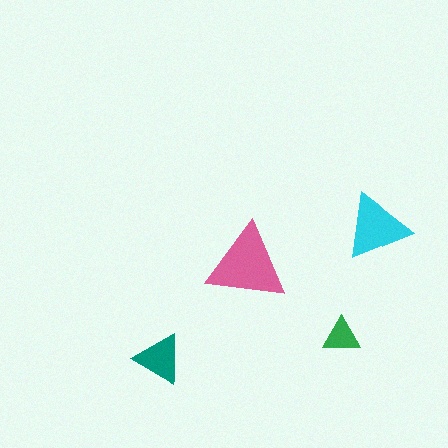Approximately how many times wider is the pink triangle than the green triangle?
About 2 times wider.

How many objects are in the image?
There are 4 objects in the image.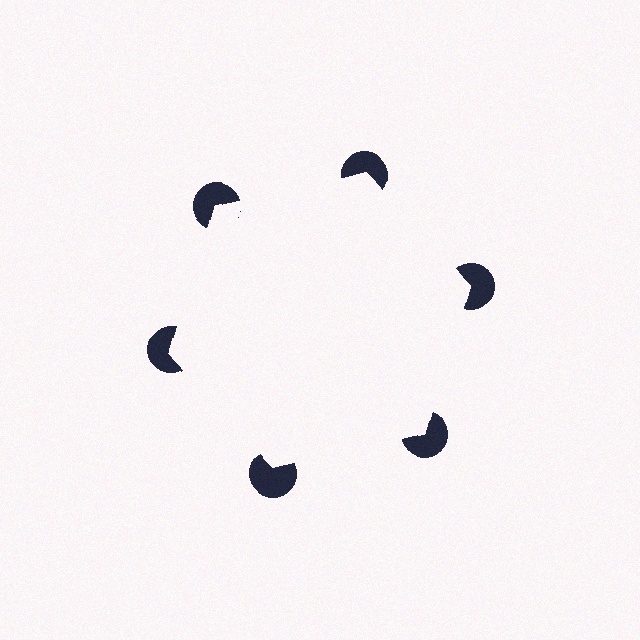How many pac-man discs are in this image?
There are 6 — one at each vertex of the illusory hexagon.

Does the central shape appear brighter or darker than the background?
It typically appears slightly brighter than the background, even though no actual brightness change is drawn.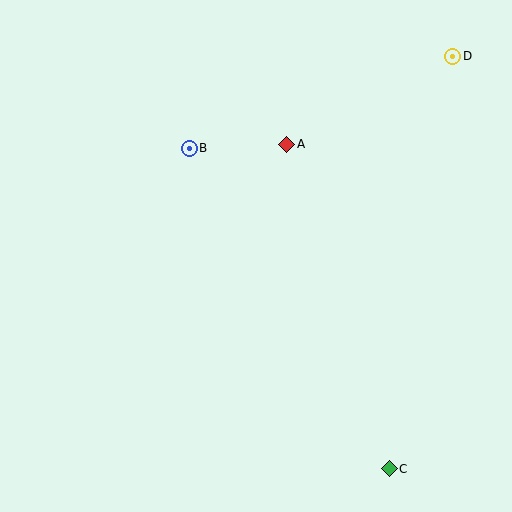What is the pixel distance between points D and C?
The distance between D and C is 417 pixels.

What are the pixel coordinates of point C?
Point C is at (389, 469).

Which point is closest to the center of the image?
Point A at (287, 144) is closest to the center.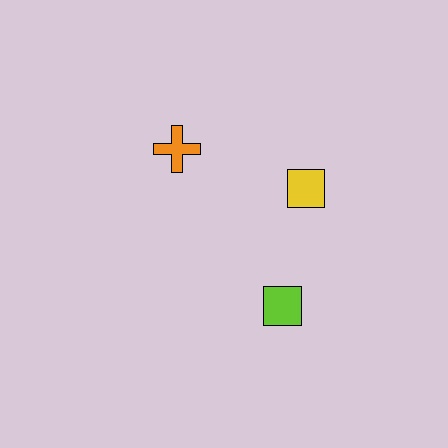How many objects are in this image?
There are 3 objects.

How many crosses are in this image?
There is 1 cross.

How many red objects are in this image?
There are no red objects.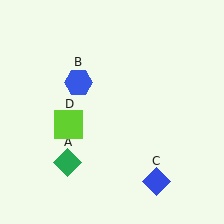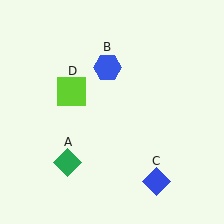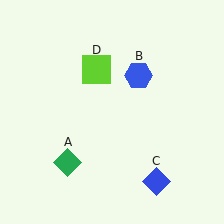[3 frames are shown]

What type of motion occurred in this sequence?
The blue hexagon (object B), lime square (object D) rotated clockwise around the center of the scene.